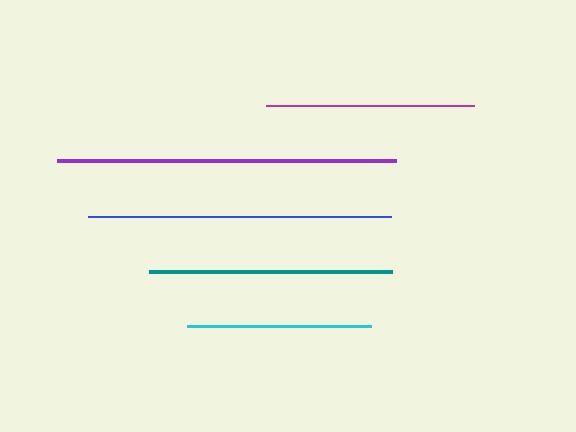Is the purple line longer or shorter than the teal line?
The purple line is longer than the teal line.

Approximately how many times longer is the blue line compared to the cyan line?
The blue line is approximately 1.6 times the length of the cyan line.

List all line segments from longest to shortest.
From longest to shortest: purple, blue, teal, magenta, cyan.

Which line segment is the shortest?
The cyan line is the shortest at approximately 184 pixels.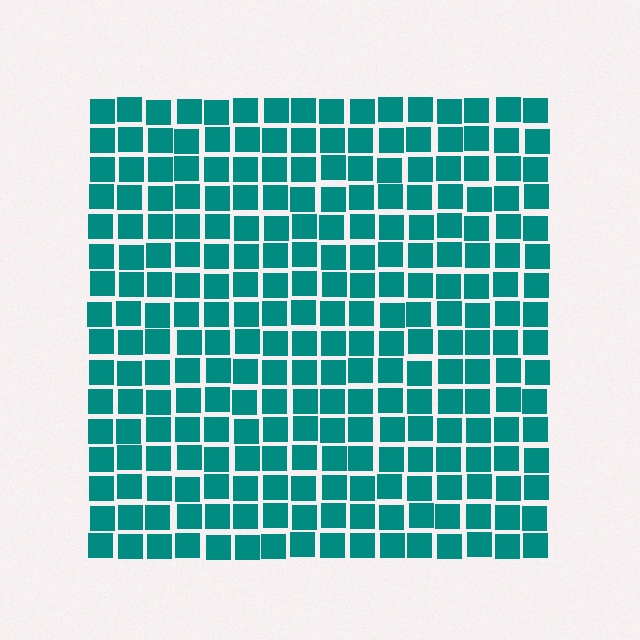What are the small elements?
The small elements are squares.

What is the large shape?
The large shape is a square.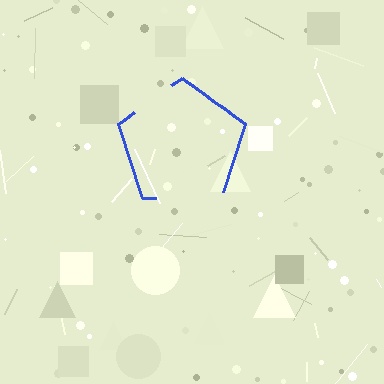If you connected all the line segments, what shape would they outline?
They would outline a pentagon.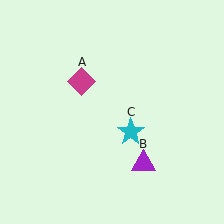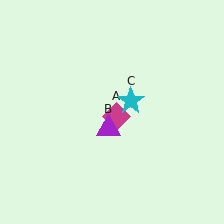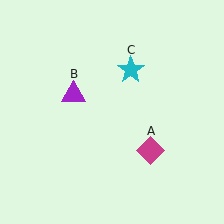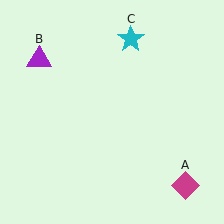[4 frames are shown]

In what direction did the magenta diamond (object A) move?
The magenta diamond (object A) moved down and to the right.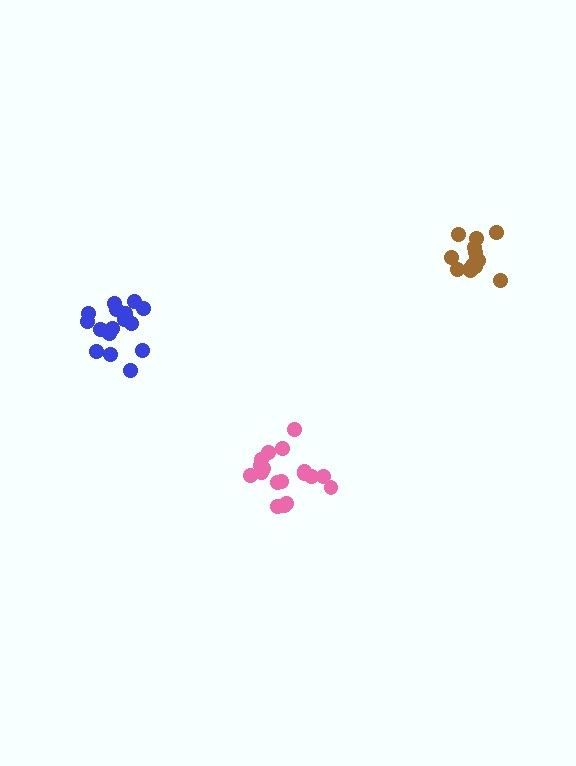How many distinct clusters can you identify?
There are 3 distinct clusters.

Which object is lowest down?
The pink cluster is bottommost.